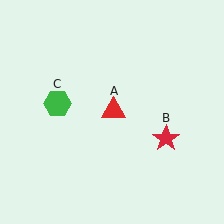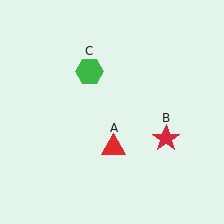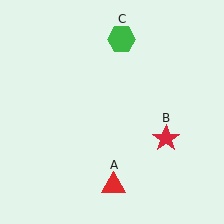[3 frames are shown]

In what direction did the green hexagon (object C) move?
The green hexagon (object C) moved up and to the right.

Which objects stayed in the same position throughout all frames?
Red star (object B) remained stationary.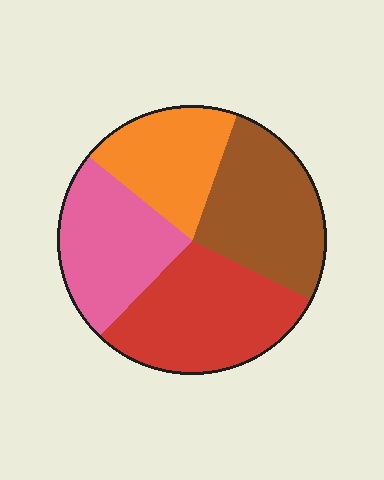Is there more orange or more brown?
Brown.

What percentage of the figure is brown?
Brown takes up between a sixth and a third of the figure.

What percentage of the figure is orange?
Orange takes up less than a quarter of the figure.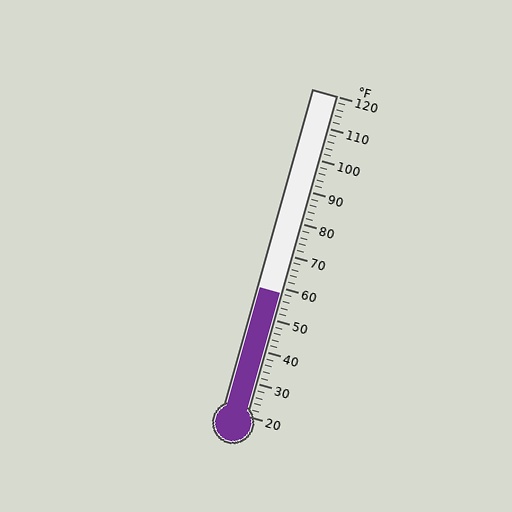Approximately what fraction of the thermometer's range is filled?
The thermometer is filled to approximately 40% of its range.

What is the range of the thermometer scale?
The thermometer scale ranges from 20°F to 120°F.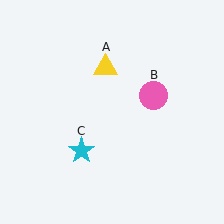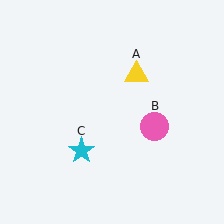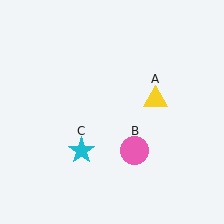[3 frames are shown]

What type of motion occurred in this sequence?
The yellow triangle (object A), pink circle (object B) rotated clockwise around the center of the scene.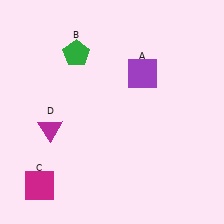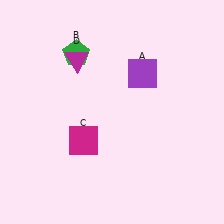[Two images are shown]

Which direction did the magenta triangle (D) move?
The magenta triangle (D) moved up.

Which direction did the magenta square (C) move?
The magenta square (C) moved up.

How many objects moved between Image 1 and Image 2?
2 objects moved between the two images.